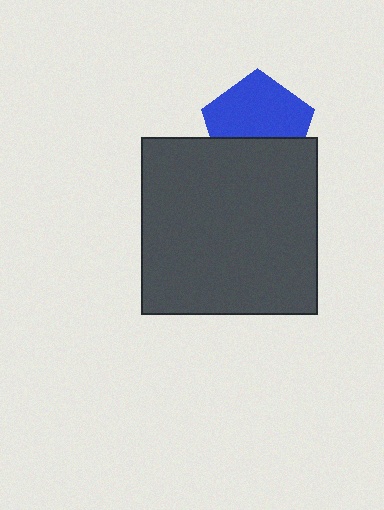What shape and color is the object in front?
The object in front is a dark gray square.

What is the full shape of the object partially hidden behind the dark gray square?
The partially hidden object is a blue pentagon.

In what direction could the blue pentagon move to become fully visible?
The blue pentagon could move up. That would shift it out from behind the dark gray square entirely.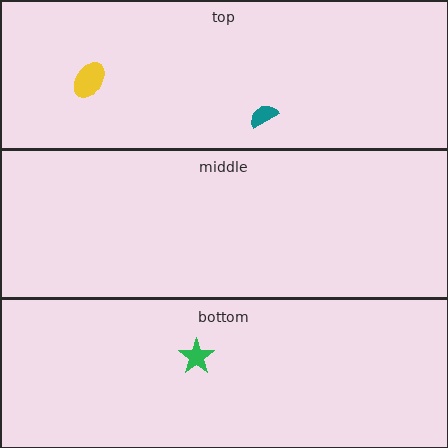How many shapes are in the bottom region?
1.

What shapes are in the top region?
The yellow ellipse, the teal semicircle.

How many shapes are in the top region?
2.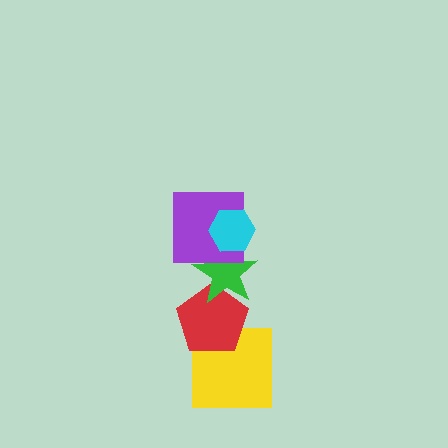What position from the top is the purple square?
The purple square is 2nd from the top.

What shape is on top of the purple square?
The cyan hexagon is on top of the purple square.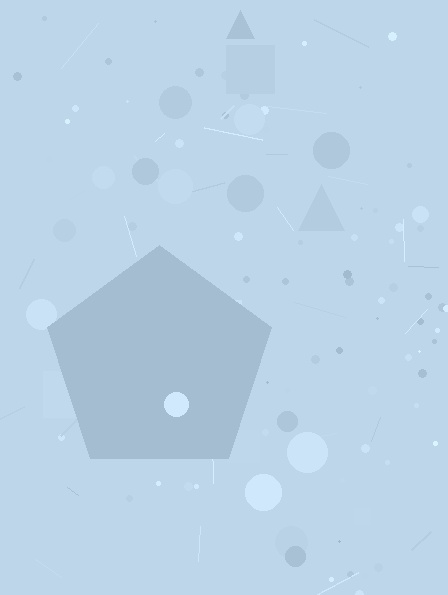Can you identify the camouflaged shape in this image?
The camouflaged shape is a pentagon.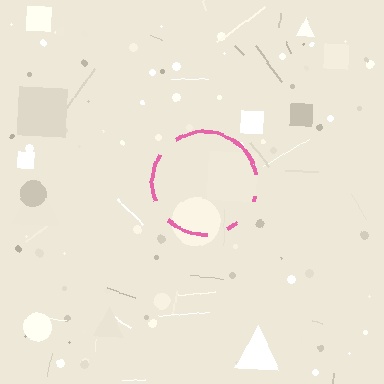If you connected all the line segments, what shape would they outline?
They would outline a circle.